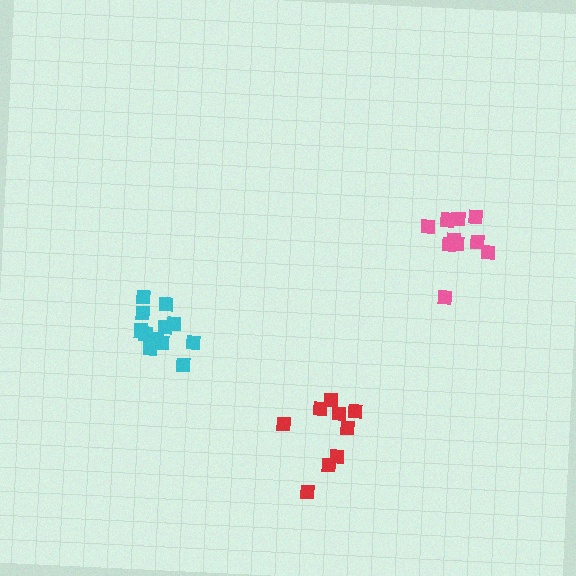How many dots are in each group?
Group 1: 9 dots, Group 2: 10 dots, Group 3: 12 dots (31 total).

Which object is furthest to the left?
The cyan cluster is leftmost.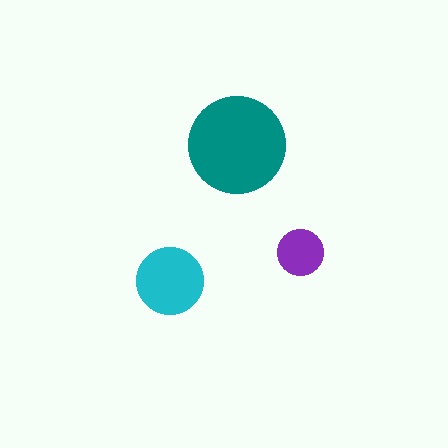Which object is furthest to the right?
The purple circle is rightmost.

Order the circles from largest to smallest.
the teal one, the cyan one, the purple one.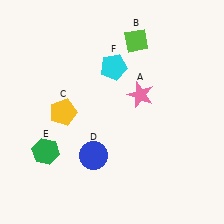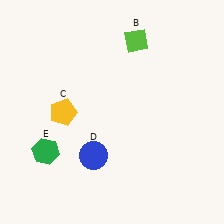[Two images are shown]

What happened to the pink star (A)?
The pink star (A) was removed in Image 2. It was in the top-right area of Image 1.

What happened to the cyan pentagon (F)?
The cyan pentagon (F) was removed in Image 2. It was in the top-right area of Image 1.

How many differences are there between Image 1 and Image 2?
There are 2 differences between the two images.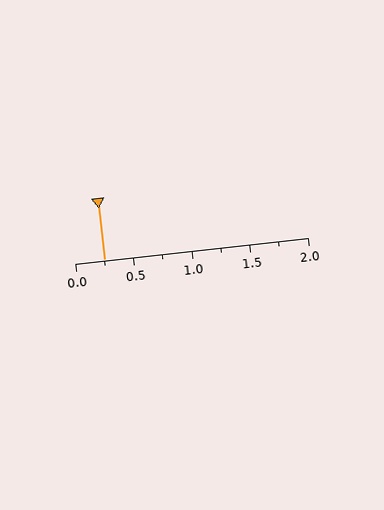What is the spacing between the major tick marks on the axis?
The major ticks are spaced 0.5 apart.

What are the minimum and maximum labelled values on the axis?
The axis runs from 0.0 to 2.0.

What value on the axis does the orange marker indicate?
The marker indicates approximately 0.25.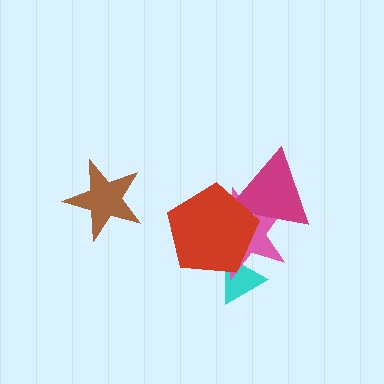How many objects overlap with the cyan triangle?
2 objects overlap with the cyan triangle.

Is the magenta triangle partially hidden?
Yes, it is partially covered by another shape.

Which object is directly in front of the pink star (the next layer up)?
The magenta triangle is directly in front of the pink star.